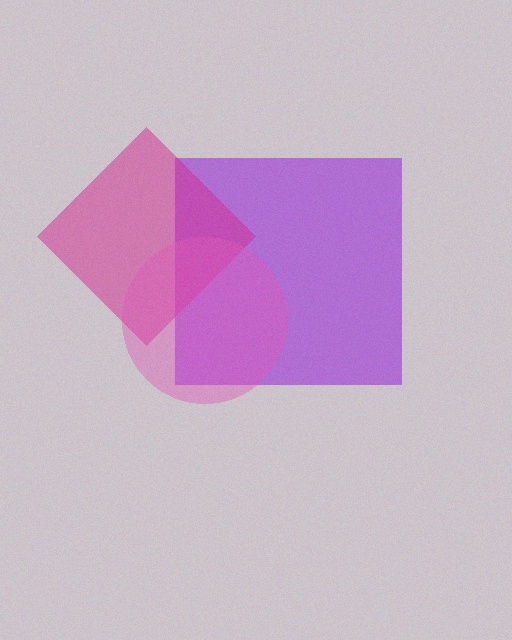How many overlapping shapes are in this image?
There are 3 overlapping shapes in the image.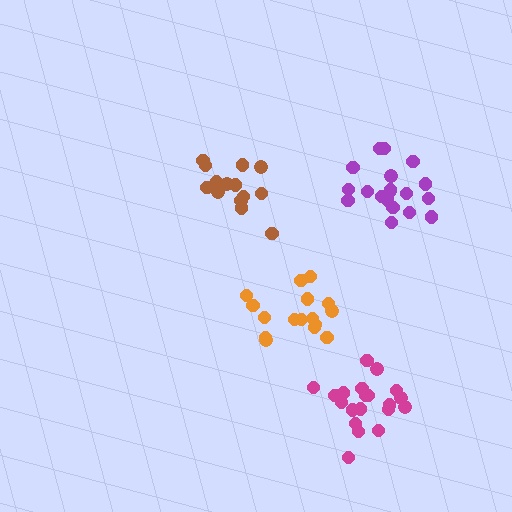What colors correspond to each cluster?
The clusters are colored: purple, brown, orange, magenta.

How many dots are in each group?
Group 1: 19 dots, Group 2: 14 dots, Group 3: 16 dots, Group 4: 20 dots (69 total).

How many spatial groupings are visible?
There are 4 spatial groupings.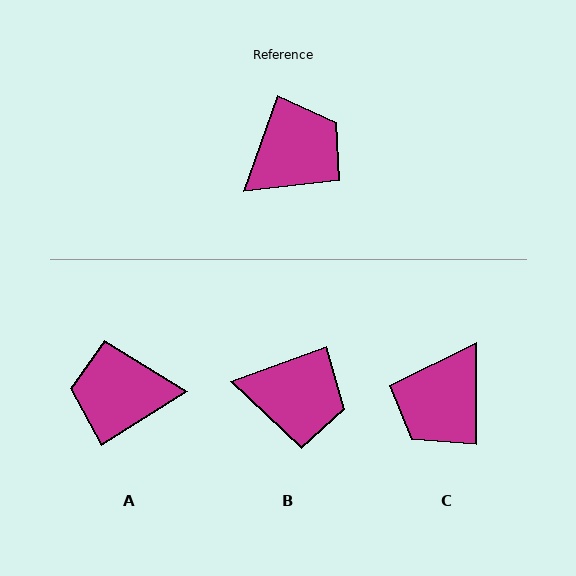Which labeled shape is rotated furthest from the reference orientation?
C, about 161 degrees away.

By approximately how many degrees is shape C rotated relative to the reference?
Approximately 161 degrees clockwise.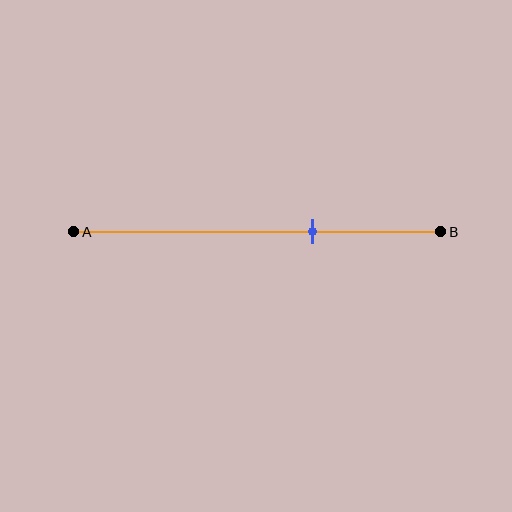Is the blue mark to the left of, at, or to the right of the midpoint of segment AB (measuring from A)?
The blue mark is to the right of the midpoint of segment AB.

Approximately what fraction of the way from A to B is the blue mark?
The blue mark is approximately 65% of the way from A to B.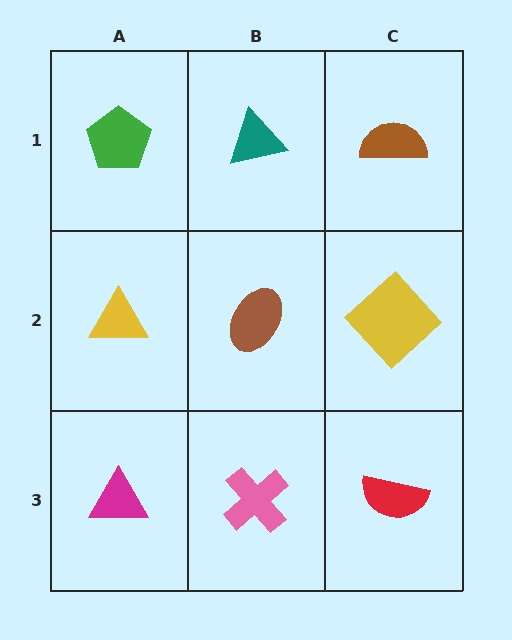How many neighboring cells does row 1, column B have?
3.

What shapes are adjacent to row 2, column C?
A brown semicircle (row 1, column C), a red semicircle (row 3, column C), a brown ellipse (row 2, column B).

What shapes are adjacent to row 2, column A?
A green pentagon (row 1, column A), a magenta triangle (row 3, column A), a brown ellipse (row 2, column B).